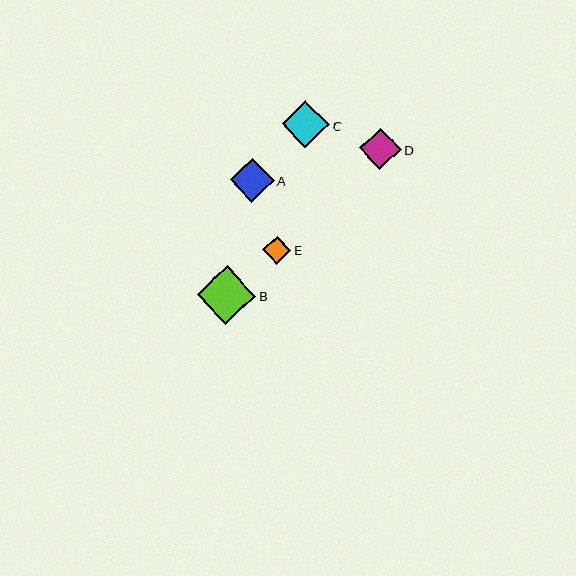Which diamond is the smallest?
Diamond E is the smallest with a size of approximately 28 pixels.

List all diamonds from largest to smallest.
From largest to smallest: B, C, A, D, E.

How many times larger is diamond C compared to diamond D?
Diamond C is approximately 1.2 times the size of diamond D.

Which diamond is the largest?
Diamond B is the largest with a size of approximately 58 pixels.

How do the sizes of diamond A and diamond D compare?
Diamond A and diamond D are approximately the same size.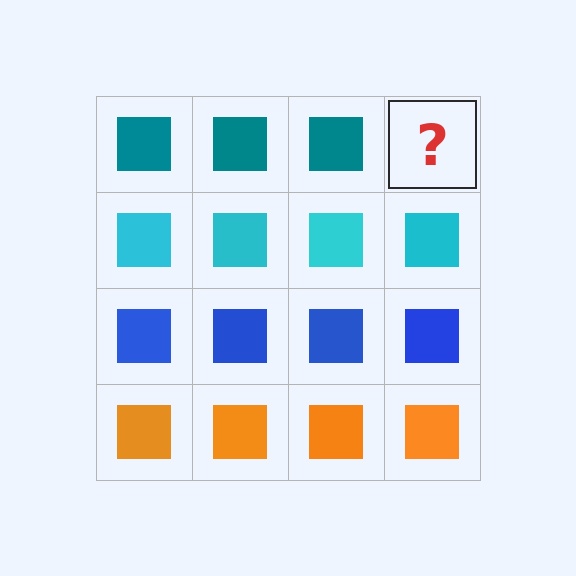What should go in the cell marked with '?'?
The missing cell should contain a teal square.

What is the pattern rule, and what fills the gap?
The rule is that each row has a consistent color. The gap should be filled with a teal square.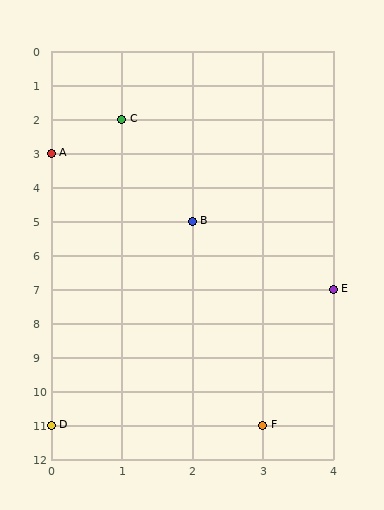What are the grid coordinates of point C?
Point C is at grid coordinates (1, 2).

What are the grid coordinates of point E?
Point E is at grid coordinates (4, 7).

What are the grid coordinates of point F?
Point F is at grid coordinates (3, 11).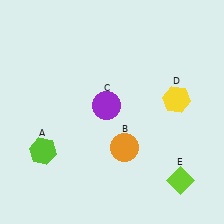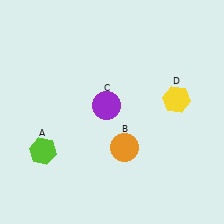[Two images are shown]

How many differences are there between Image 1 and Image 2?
There is 1 difference between the two images.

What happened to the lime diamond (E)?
The lime diamond (E) was removed in Image 2. It was in the bottom-right area of Image 1.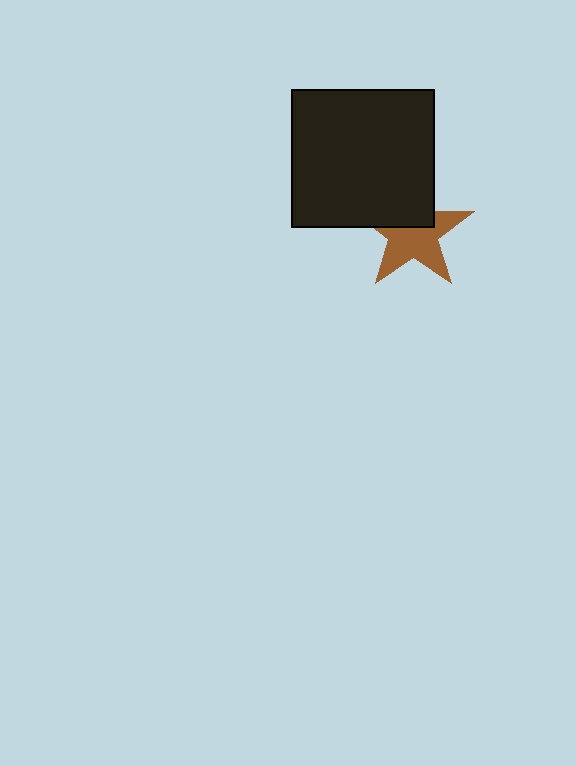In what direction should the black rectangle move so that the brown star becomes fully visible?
The black rectangle should move up. That is the shortest direction to clear the overlap and leave the brown star fully visible.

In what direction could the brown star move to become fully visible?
The brown star could move down. That would shift it out from behind the black rectangle entirely.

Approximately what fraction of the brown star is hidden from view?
Roughly 38% of the brown star is hidden behind the black rectangle.